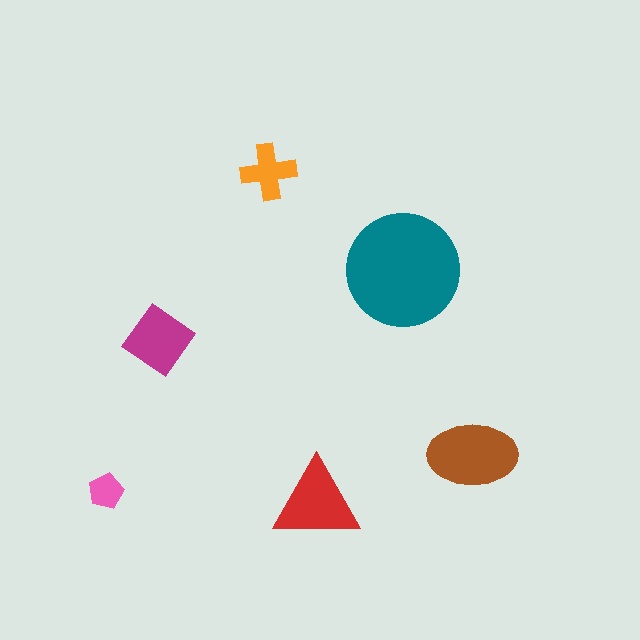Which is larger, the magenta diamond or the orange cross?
The magenta diamond.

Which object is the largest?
The teal circle.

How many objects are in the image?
There are 6 objects in the image.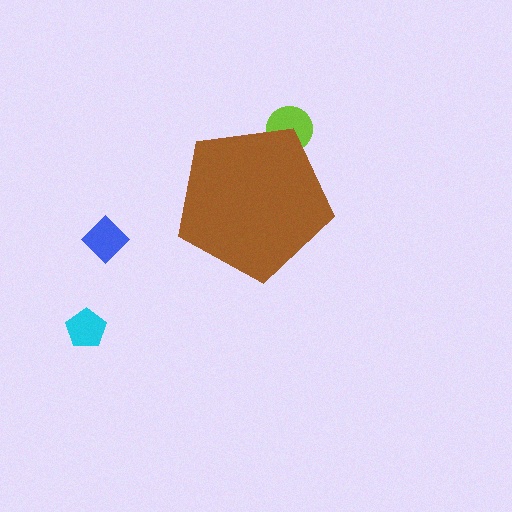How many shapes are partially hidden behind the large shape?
1 shape is partially hidden.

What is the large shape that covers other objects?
A brown pentagon.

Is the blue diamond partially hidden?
No, the blue diamond is fully visible.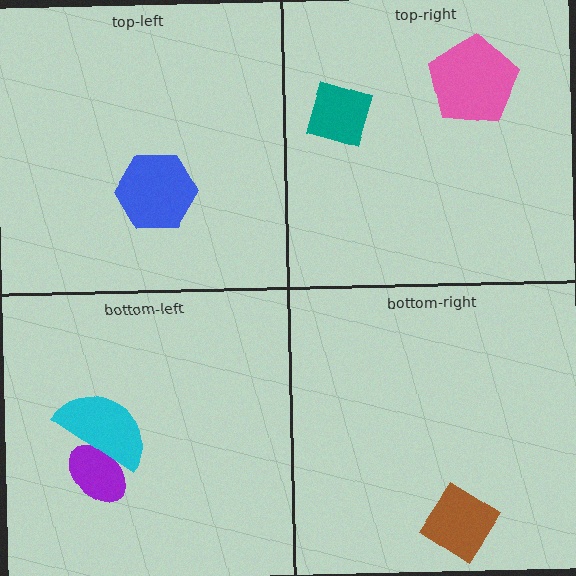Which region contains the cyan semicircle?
The bottom-left region.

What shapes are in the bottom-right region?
The brown diamond.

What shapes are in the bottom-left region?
The purple ellipse, the cyan semicircle.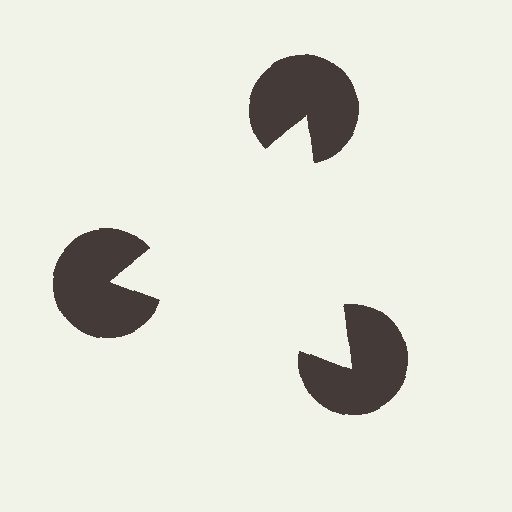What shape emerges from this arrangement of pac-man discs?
An illusory triangle — its edges are inferred from the aligned wedge cuts in the pac-man discs, not physically drawn.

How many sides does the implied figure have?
3 sides.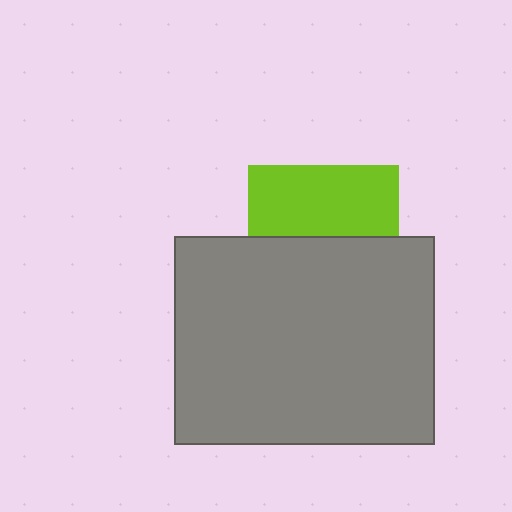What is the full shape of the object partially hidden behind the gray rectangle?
The partially hidden object is a lime square.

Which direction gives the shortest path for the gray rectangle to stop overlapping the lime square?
Moving down gives the shortest separation.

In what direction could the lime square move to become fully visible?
The lime square could move up. That would shift it out from behind the gray rectangle entirely.